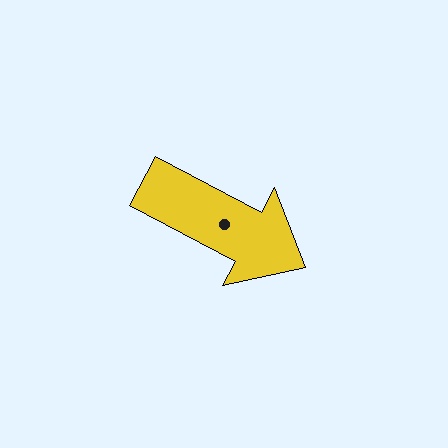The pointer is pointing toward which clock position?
Roughly 4 o'clock.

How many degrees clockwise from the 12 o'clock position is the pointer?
Approximately 118 degrees.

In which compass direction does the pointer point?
Southeast.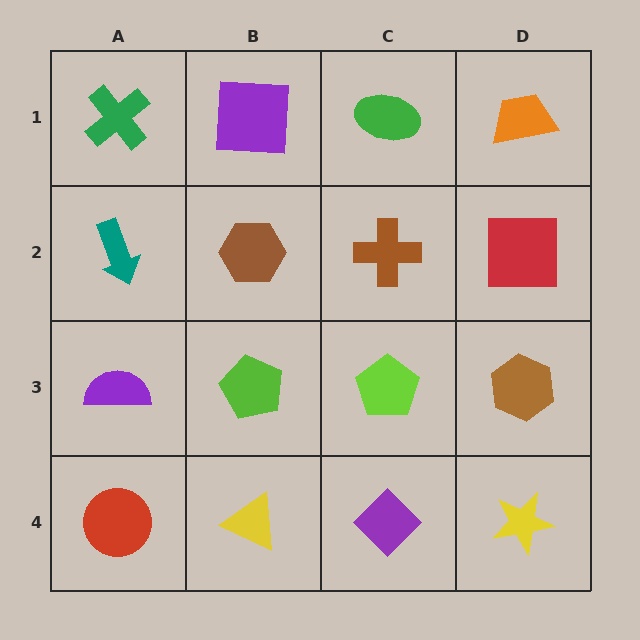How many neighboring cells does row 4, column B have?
3.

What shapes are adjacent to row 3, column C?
A brown cross (row 2, column C), a purple diamond (row 4, column C), a lime pentagon (row 3, column B), a brown hexagon (row 3, column D).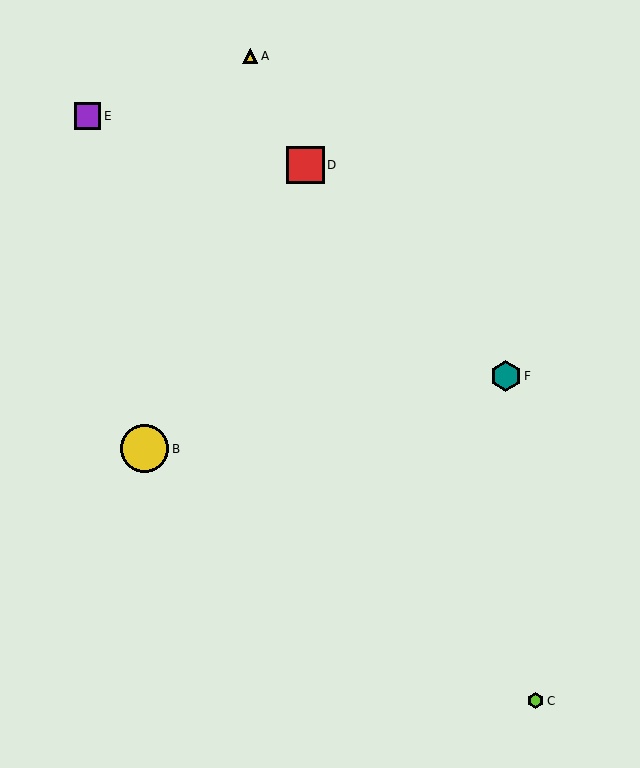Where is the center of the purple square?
The center of the purple square is at (87, 116).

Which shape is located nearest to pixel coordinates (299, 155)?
The red square (labeled D) at (305, 165) is nearest to that location.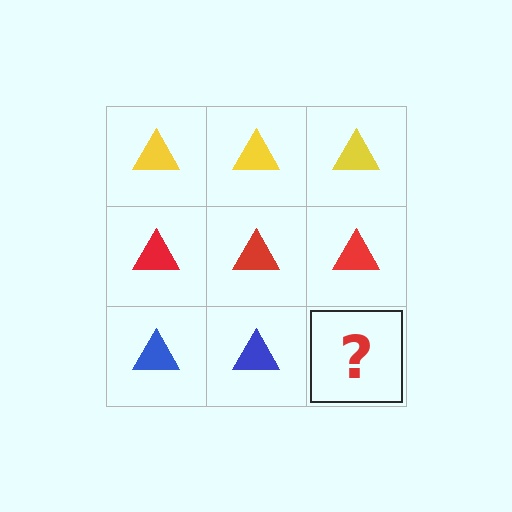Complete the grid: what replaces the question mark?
The question mark should be replaced with a blue triangle.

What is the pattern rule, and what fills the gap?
The rule is that each row has a consistent color. The gap should be filled with a blue triangle.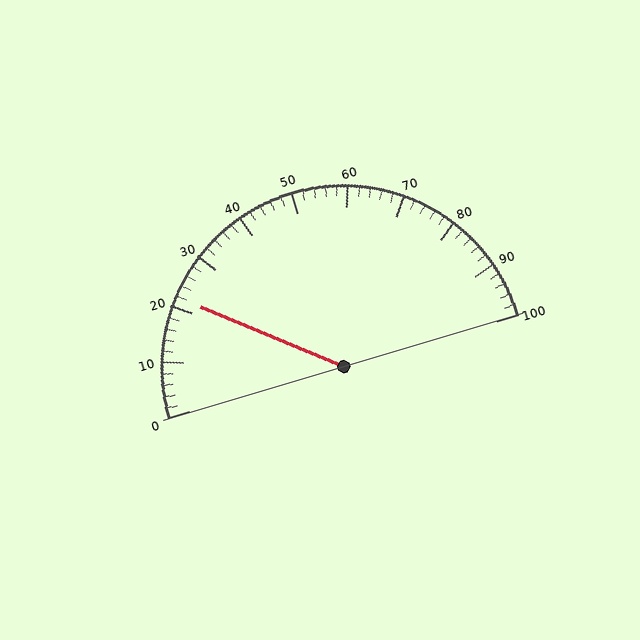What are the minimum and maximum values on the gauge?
The gauge ranges from 0 to 100.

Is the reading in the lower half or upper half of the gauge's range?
The reading is in the lower half of the range (0 to 100).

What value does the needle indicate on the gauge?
The needle indicates approximately 22.